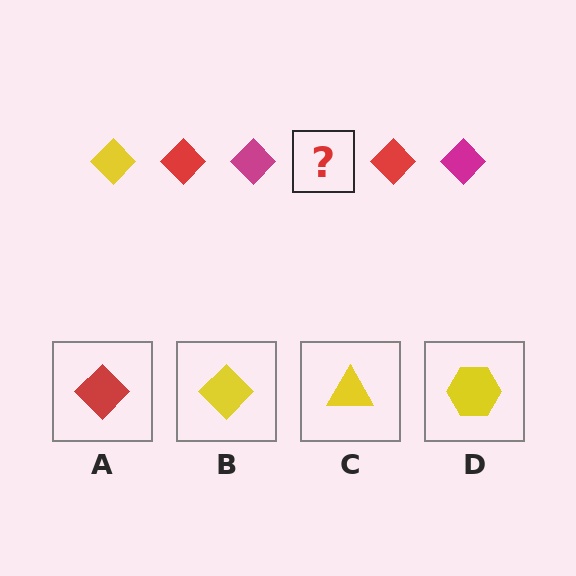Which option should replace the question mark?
Option B.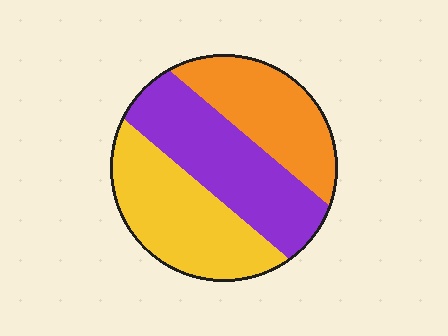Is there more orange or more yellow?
Yellow.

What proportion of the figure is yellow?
Yellow covers around 35% of the figure.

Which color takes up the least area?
Orange, at roughly 30%.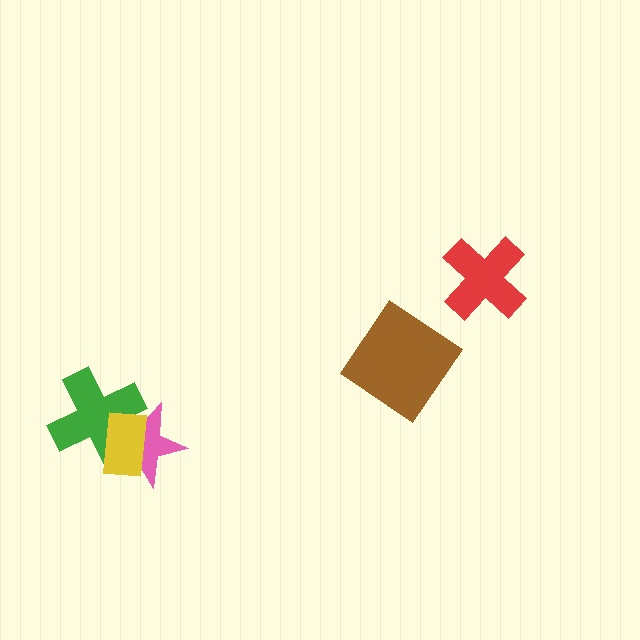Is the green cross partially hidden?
Yes, it is partially covered by another shape.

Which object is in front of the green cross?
The yellow rectangle is in front of the green cross.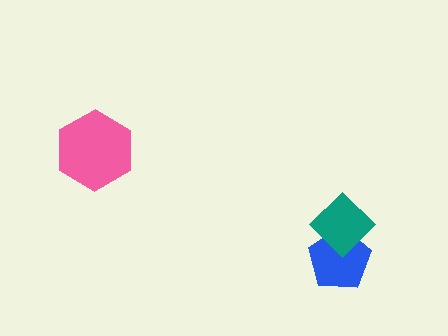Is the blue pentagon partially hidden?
Yes, it is partially covered by another shape.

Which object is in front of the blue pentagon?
The teal diamond is in front of the blue pentagon.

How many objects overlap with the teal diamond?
1 object overlaps with the teal diamond.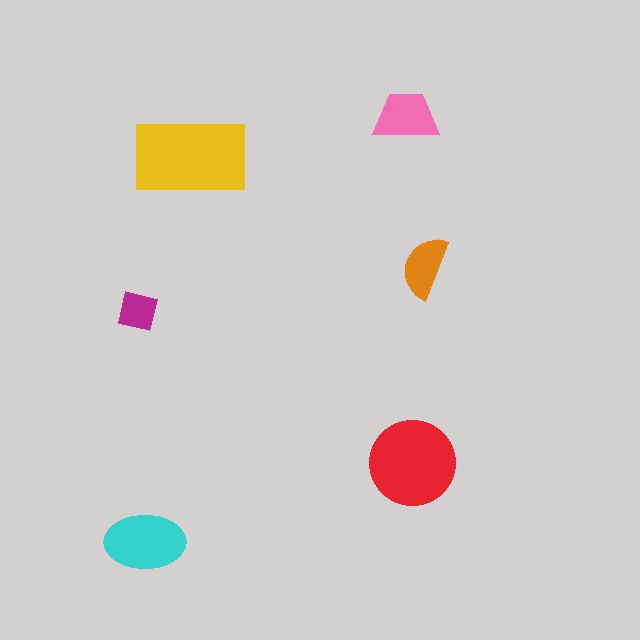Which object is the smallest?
The magenta square.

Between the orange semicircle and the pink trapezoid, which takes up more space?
The pink trapezoid.